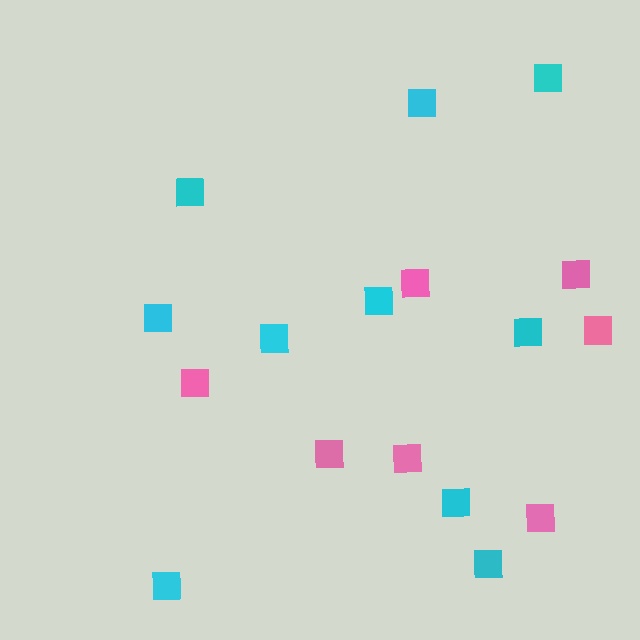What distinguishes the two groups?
There are 2 groups: one group of pink squares (7) and one group of cyan squares (10).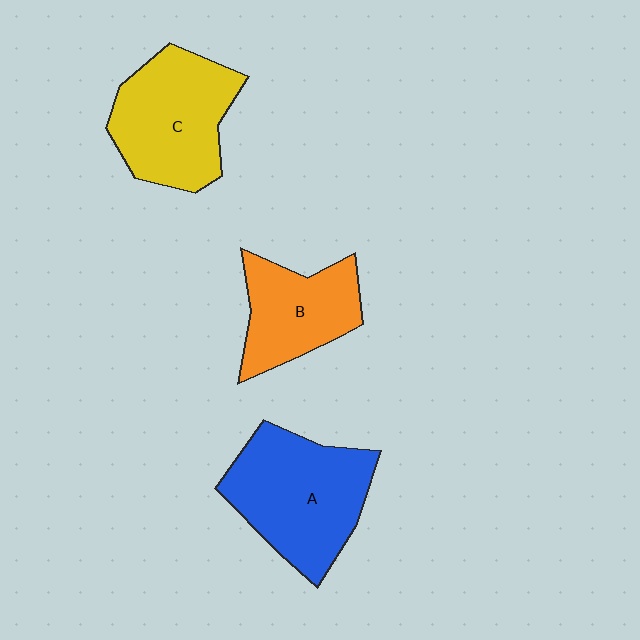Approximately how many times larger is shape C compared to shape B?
Approximately 1.3 times.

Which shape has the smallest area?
Shape B (orange).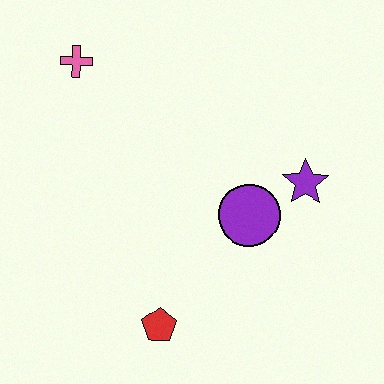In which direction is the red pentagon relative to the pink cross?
The red pentagon is below the pink cross.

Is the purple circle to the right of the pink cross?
Yes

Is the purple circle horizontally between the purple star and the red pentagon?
Yes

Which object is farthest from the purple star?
The pink cross is farthest from the purple star.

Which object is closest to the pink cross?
The purple circle is closest to the pink cross.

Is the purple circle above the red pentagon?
Yes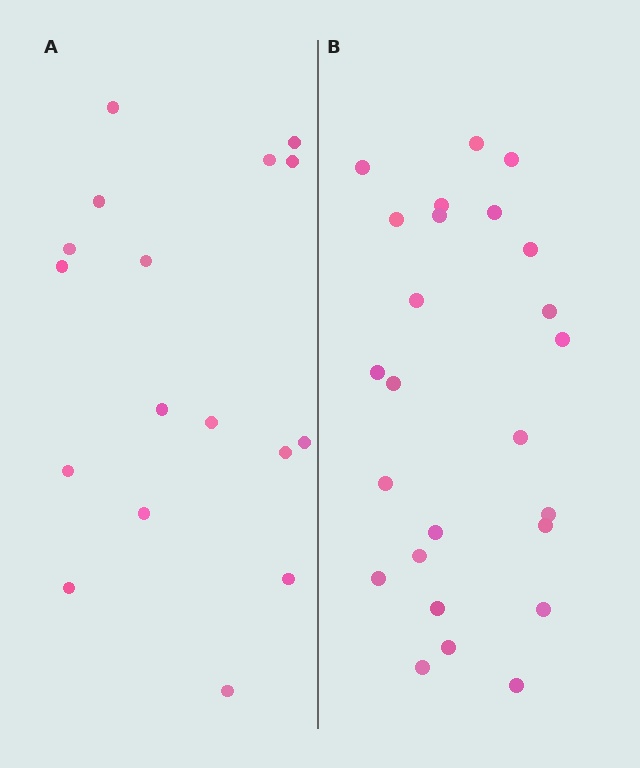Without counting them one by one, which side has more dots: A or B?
Region B (the right region) has more dots.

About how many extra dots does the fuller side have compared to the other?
Region B has roughly 8 or so more dots than region A.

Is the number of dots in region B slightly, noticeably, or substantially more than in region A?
Region B has substantially more. The ratio is roughly 1.5 to 1.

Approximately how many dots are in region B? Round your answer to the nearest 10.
About 20 dots. (The exact count is 25, which rounds to 20.)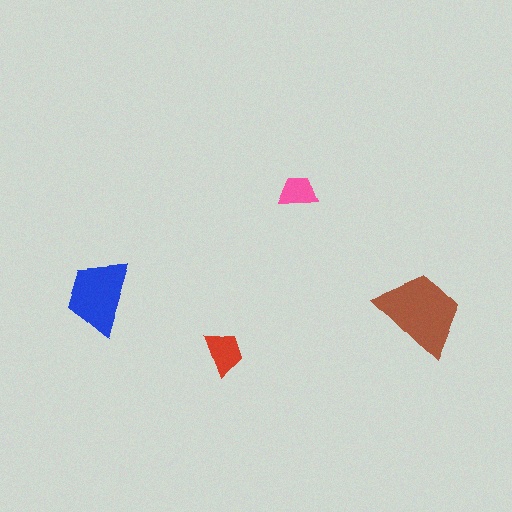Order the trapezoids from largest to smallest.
the brown one, the blue one, the red one, the pink one.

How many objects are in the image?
There are 4 objects in the image.